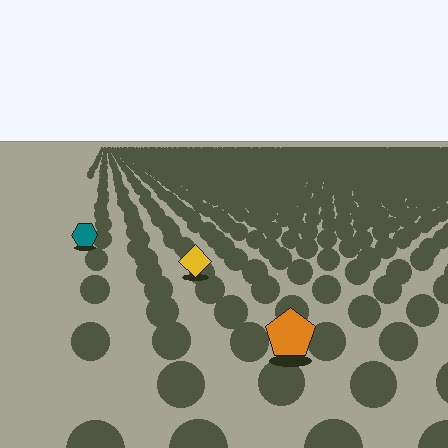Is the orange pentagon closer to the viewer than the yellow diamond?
Yes. The orange pentagon is closer — you can tell from the texture gradient: the ground texture is coarser near it.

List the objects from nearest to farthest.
From nearest to farthest: the orange pentagon, the yellow diamond, the teal hexagon.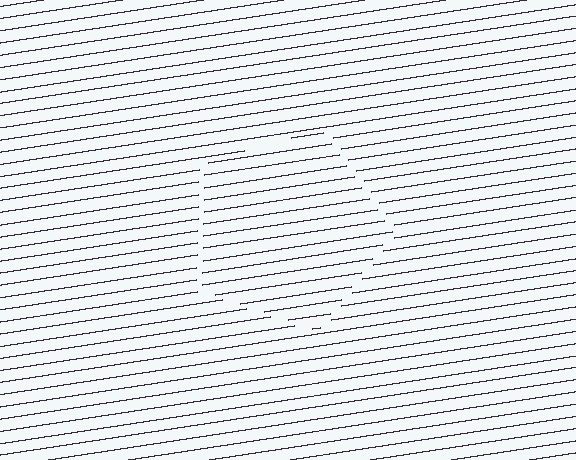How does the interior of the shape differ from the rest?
The interior of the shape contains the same grating, shifted by half a period — the contour is defined by the phase discontinuity where line-ends from the inner and outer gratings abut.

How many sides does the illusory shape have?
5 sides — the line-ends trace a pentagon.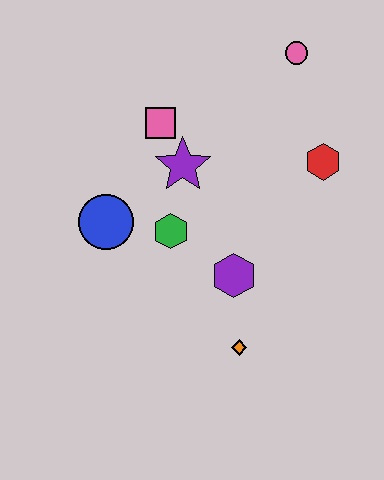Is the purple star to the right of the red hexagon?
No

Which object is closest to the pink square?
The purple star is closest to the pink square.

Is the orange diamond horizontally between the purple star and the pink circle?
Yes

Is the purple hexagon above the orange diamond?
Yes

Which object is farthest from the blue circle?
The pink circle is farthest from the blue circle.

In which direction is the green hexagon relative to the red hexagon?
The green hexagon is to the left of the red hexagon.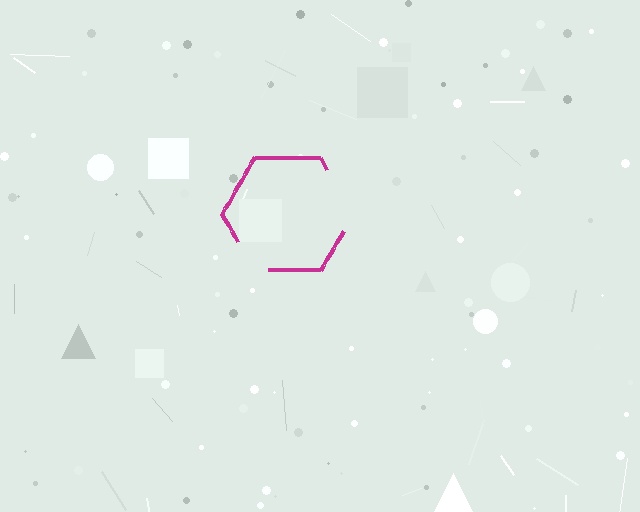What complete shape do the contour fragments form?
The contour fragments form a hexagon.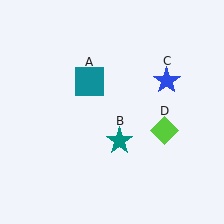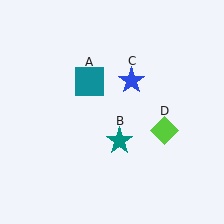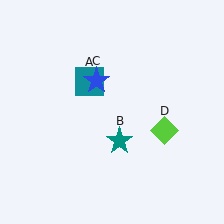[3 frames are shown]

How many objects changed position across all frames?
1 object changed position: blue star (object C).